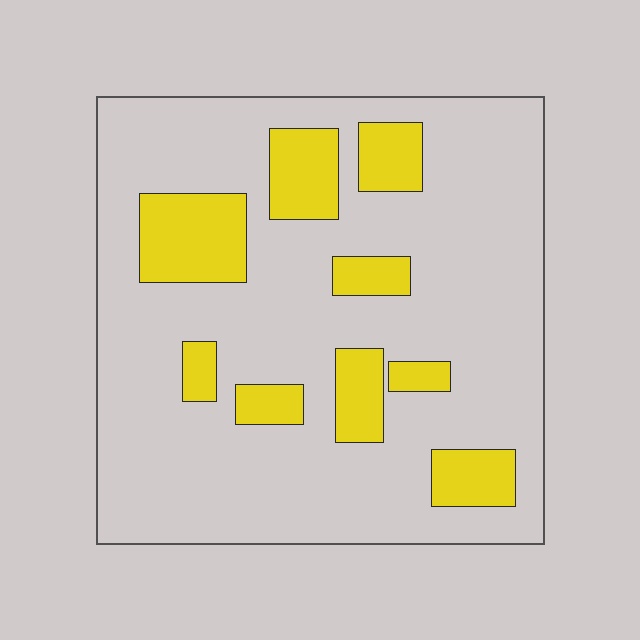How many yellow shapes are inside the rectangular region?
9.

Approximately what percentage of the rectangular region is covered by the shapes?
Approximately 20%.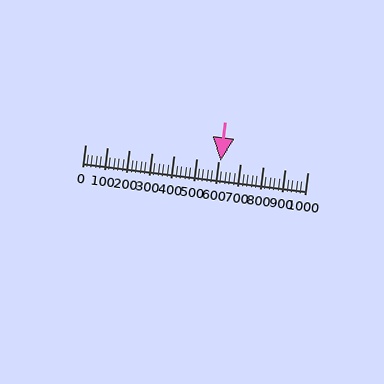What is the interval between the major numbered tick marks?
The major tick marks are spaced 100 units apart.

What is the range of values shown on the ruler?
The ruler shows values from 0 to 1000.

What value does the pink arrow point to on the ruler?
The pink arrow points to approximately 610.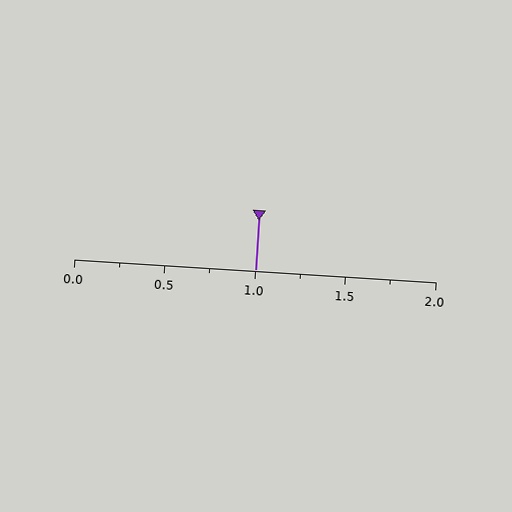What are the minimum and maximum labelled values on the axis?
The axis runs from 0.0 to 2.0.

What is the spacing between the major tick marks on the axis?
The major ticks are spaced 0.5 apart.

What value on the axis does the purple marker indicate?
The marker indicates approximately 1.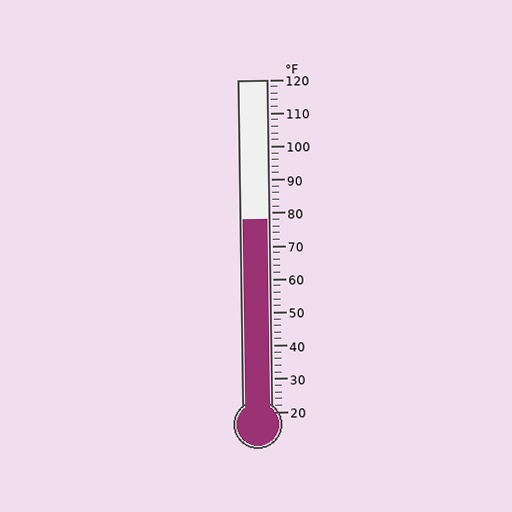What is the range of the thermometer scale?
The thermometer scale ranges from 20°F to 120°F.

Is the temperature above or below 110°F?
The temperature is below 110°F.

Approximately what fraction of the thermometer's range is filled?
The thermometer is filled to approximately 60% of its range.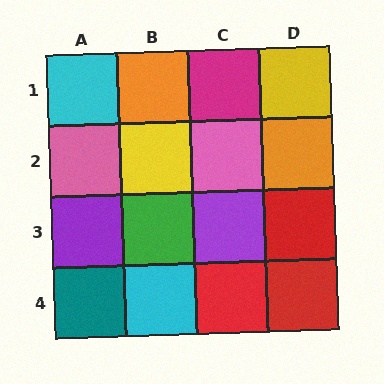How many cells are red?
3 cells are red.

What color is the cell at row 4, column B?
Cyan.